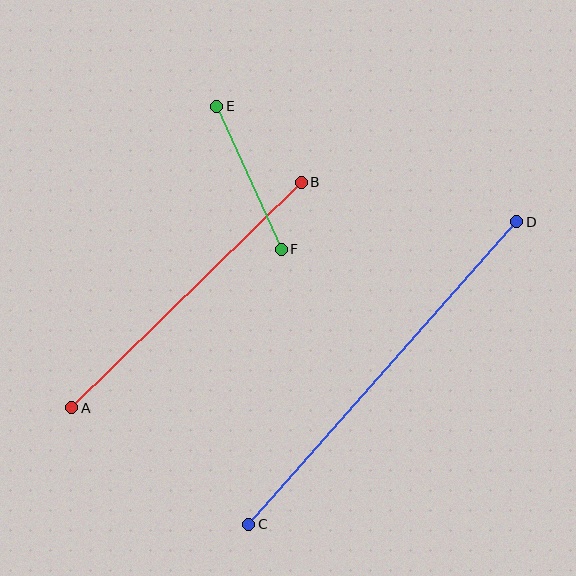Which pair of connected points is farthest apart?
Points C and D are farthest apart.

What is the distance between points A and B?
The distance is approximately 322 pixels.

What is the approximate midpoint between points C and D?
The midpoint is at approximately (383, 373) pixels.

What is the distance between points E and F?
The distance is approximately 157 pixels.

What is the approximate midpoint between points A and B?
The midpoint is at approximately (186, 295) pixels.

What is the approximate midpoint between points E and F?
The midpoint is at approximately (249, 178) pixels.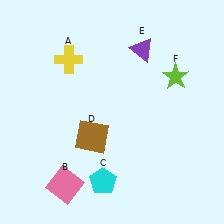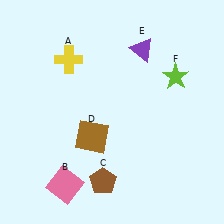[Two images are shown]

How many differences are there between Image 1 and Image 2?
There is 1 difference between the two images.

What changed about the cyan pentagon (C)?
In Image 1, C is cyan. In Image 2, it changed to brown.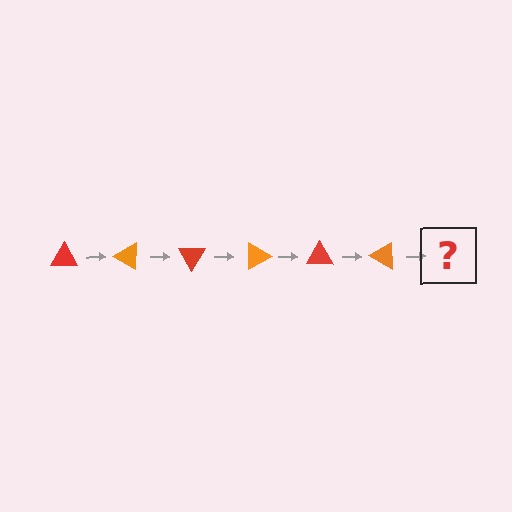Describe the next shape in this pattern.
It should be a red triangle, rotated 180 degrees from the start.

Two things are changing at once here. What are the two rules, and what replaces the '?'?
The two rules are that it rotates 30 degrees each step and the color cycles through red and orange. The '?' should be a red triangle, rotated 180 degrees from the start.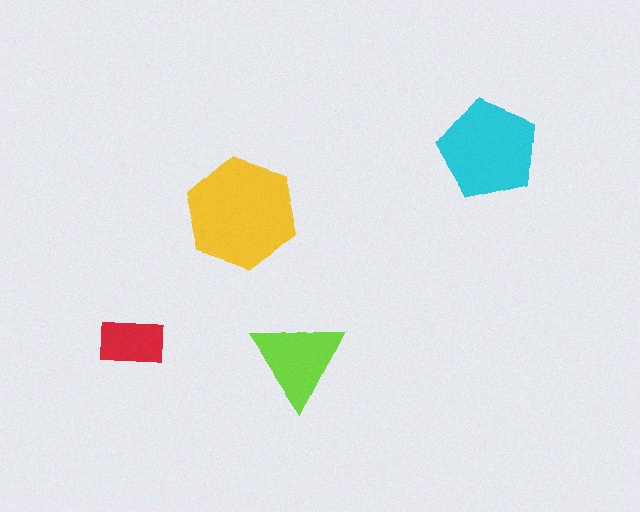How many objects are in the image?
There are 4 objects in the image.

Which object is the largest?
The yellow hexagon.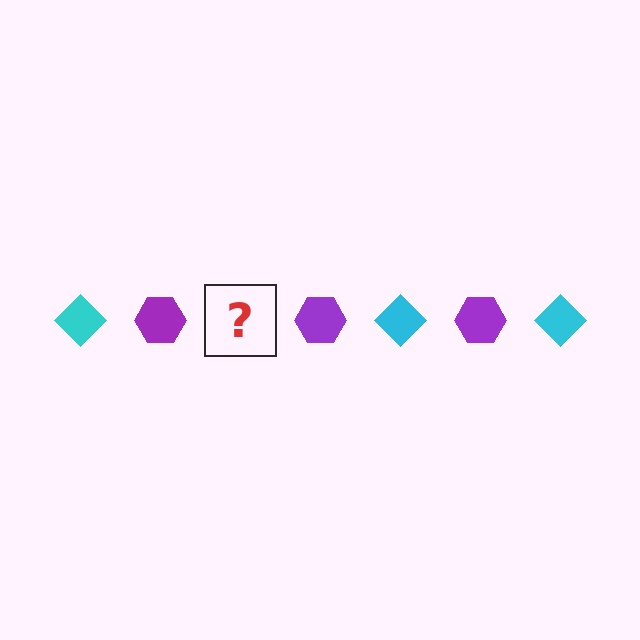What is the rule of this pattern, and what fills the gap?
The rule is that the pattern alternates between cyan diamond and purple hexagon. The gap should be filled with a cyan diamond.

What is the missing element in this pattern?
The missing element is a cyan diamond.